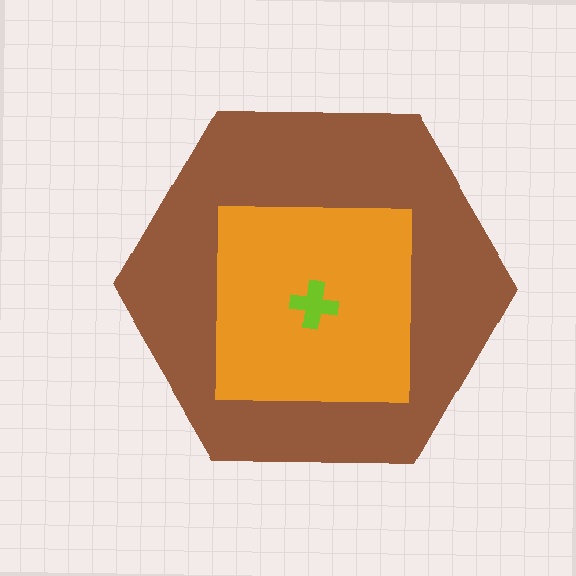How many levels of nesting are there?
3.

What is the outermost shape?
The brown hexagon.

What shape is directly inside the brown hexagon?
The orange square.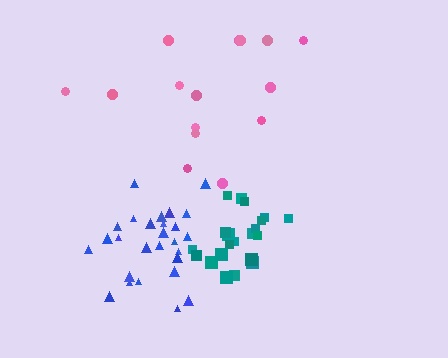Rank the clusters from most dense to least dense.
blue, teal, pink.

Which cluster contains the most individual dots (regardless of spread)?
Blue (27).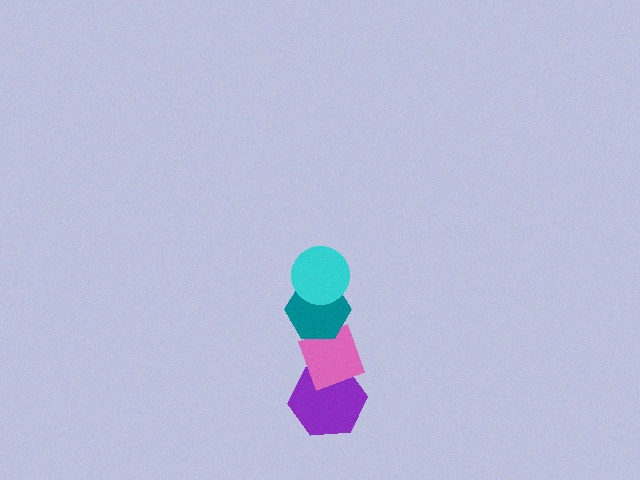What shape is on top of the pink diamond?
The teal hexagon is on top of the pink diamond.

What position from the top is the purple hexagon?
The purple hexagon is 4th from the top.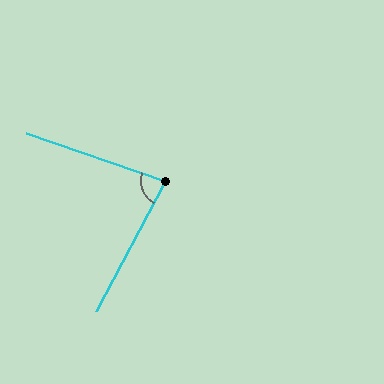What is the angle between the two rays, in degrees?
Approximately 81 degrees.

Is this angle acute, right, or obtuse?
It is acute.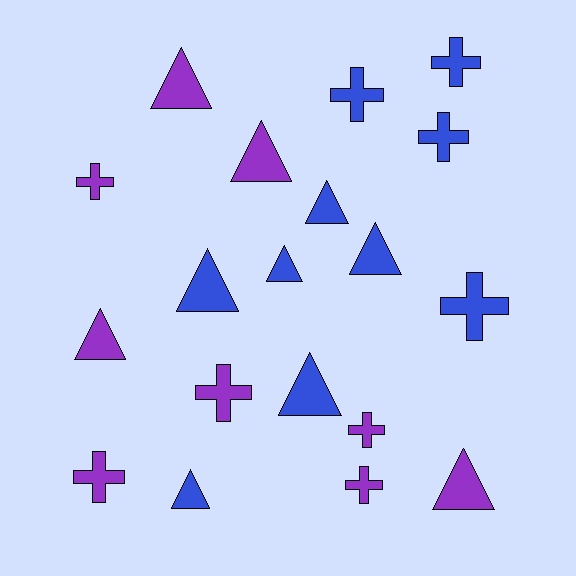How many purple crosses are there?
There are 5 purple crosses.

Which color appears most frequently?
Blue, with 10 objects.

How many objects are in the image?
There are 19 objects.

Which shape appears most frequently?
Triangle, with 10 objects.